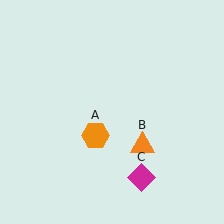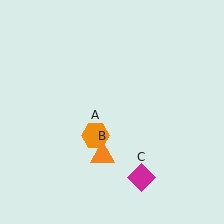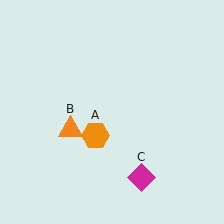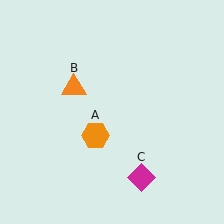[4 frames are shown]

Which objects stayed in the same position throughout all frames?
Orange hexagon (object A) and magenta diamond (object C) remained stationary.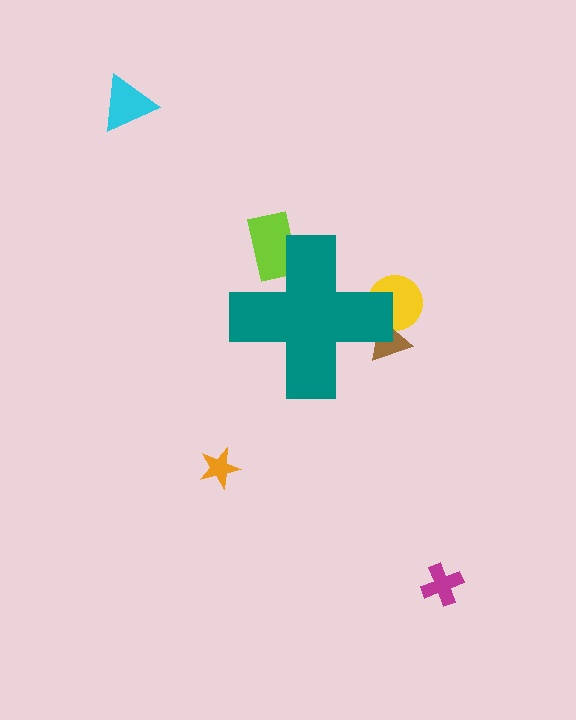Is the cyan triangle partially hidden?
No, the cyan triangle is fully visible.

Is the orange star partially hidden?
No, the orange star is fully visible.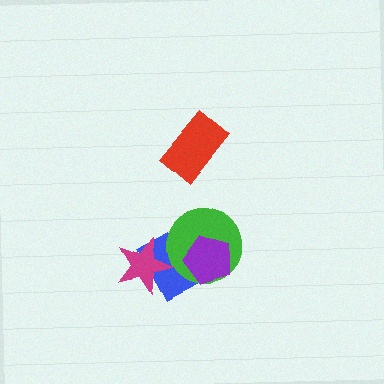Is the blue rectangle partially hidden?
Yes, it is partially covered by another shape.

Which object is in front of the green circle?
The purple pentagon is in front of the green circle.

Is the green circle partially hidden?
Yes, it is partially covered by another shape.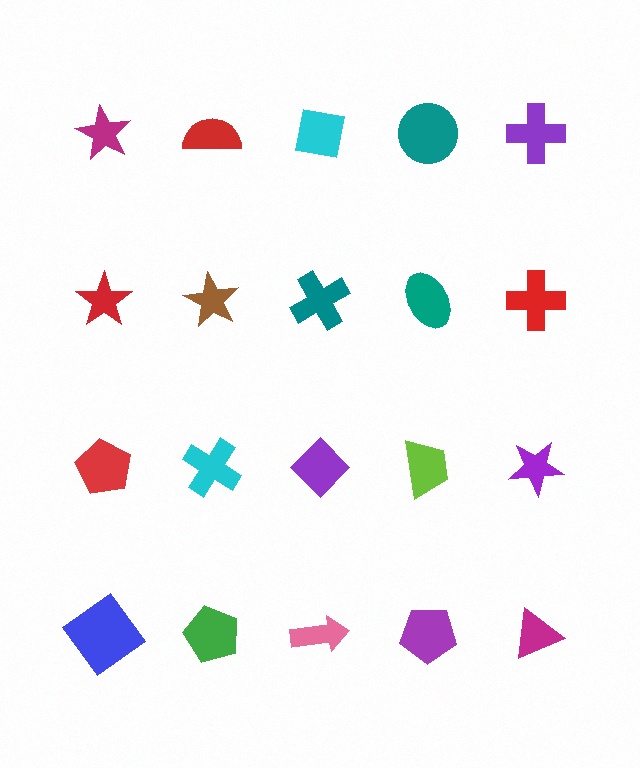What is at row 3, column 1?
A red pentagon.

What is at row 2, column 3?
A teal cross.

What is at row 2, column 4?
A teal ellipse.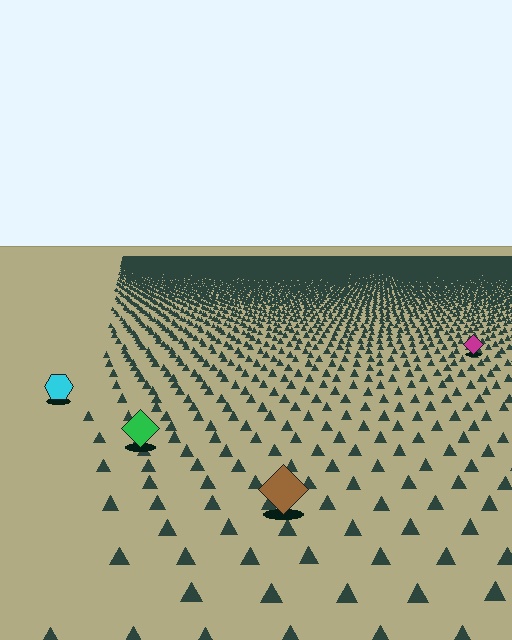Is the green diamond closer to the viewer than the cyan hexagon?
Yes. The green diamond is closer — you can tell from the texture gradient: the ground texture is coarser near it.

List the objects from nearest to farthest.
From nearest to farthest: the brown diamond, the green diamond, the cyan hexagon, the magenta diamond.